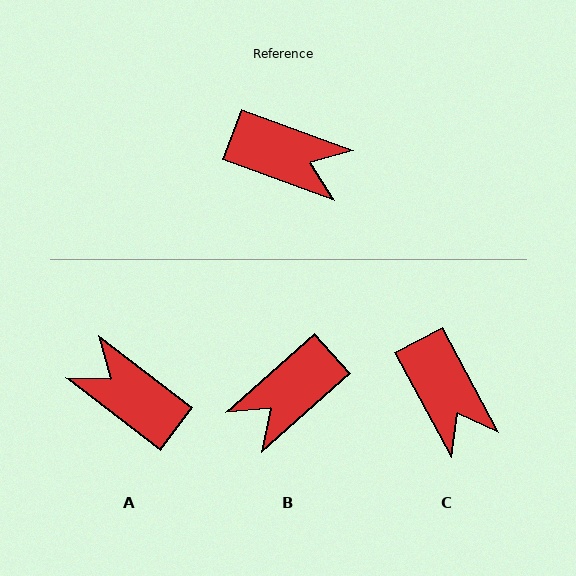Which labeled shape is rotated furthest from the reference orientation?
A, about 163 degrees away.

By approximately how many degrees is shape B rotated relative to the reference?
Approximately 118 degrees clockwise.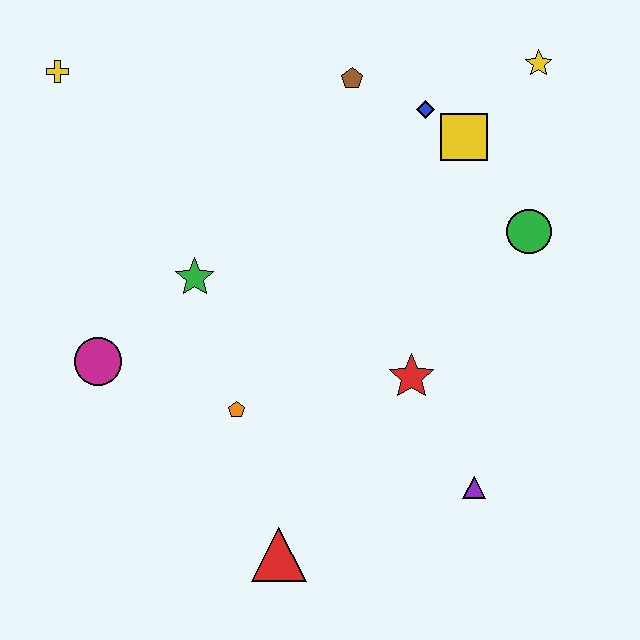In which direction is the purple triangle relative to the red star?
The purple triangle is below the red star.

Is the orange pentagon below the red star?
Yes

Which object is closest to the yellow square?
The blue diamond is closest to the yellow square.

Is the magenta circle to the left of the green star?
Yes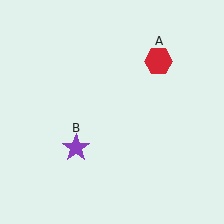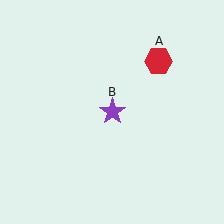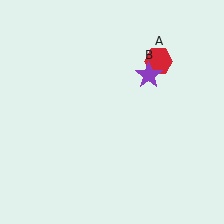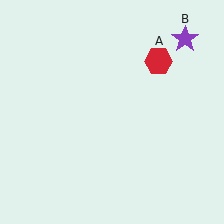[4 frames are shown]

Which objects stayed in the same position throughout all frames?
Red hexagon (object A) remained stationary.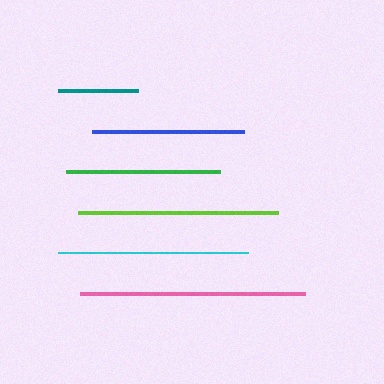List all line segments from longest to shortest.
From longest to shortest: pink, lime, cyan, green, blue, teal.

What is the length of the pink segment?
The pink segment is approximately 225 pixels long.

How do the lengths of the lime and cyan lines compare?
The lime and cyan lines are approximately the same length.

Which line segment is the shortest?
The teal line is the shortest at approximately 80 pixels.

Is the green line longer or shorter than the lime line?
The lime line is longer than the green line.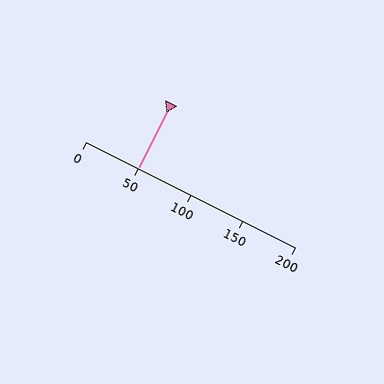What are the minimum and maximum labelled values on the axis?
The axis runs from 0 to 200.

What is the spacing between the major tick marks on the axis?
The major ticks are spaced 50 apart.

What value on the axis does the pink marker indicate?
The marker indicates approximately 50.